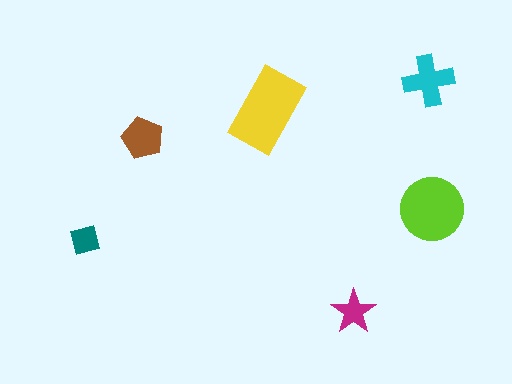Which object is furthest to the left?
The teal diamond is leftmost.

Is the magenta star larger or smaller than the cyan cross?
Smaller.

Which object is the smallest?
The teal diamond.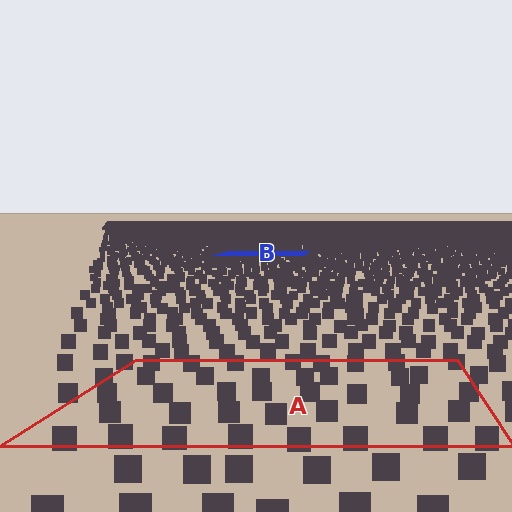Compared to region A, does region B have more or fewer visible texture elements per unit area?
Region B has more texture elements per unit area — they are packed more densely because it is farther away.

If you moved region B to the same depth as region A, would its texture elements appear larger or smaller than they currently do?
They would appear larger. At a closer depth, the same texture elements are projected at a bigger on-screen size.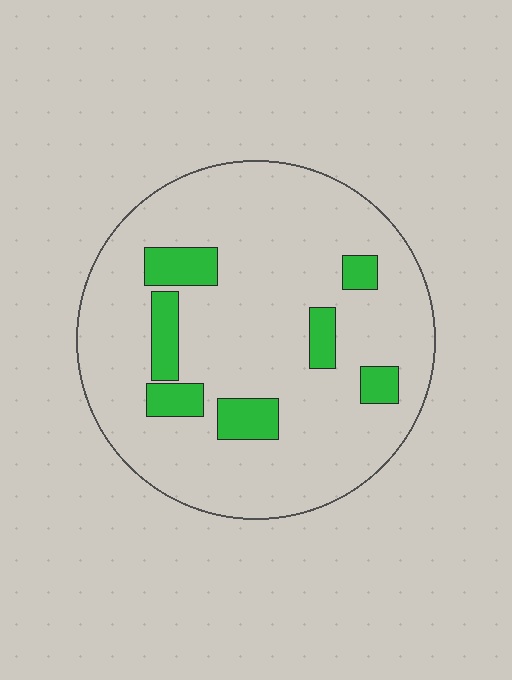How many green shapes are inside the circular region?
7.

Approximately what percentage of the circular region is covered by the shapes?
Approximately 15%.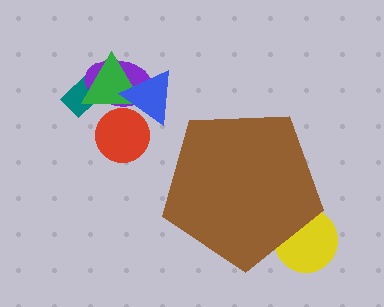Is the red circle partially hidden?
No, the red circle is fully visible.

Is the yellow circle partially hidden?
Yes, the yellow circle is partially hidden behind the brown pentagon.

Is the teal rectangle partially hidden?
No, the teal rectangle is fully visible.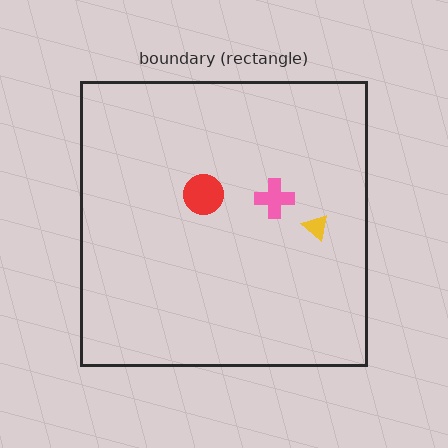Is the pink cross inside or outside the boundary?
Inside.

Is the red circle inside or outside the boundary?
Inside.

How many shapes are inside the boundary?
3 inside, 0 outside.